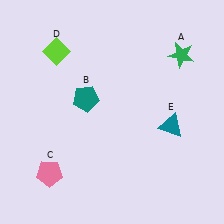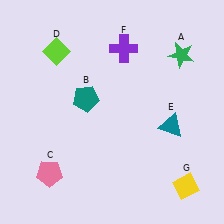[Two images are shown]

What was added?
A purple cross (F), a yellow diamond (G) were added in Image 2.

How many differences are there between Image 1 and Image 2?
There are 2 differences between the two images.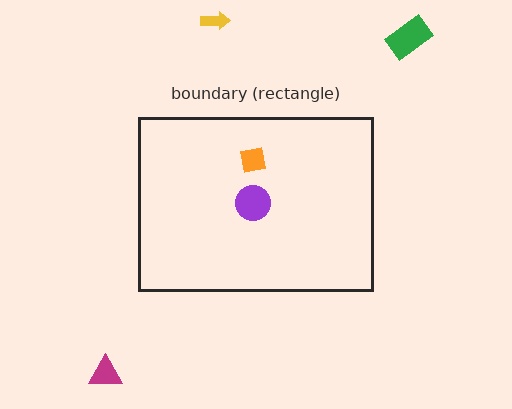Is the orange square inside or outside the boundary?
Inside.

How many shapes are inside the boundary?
3 inside, 3 outside.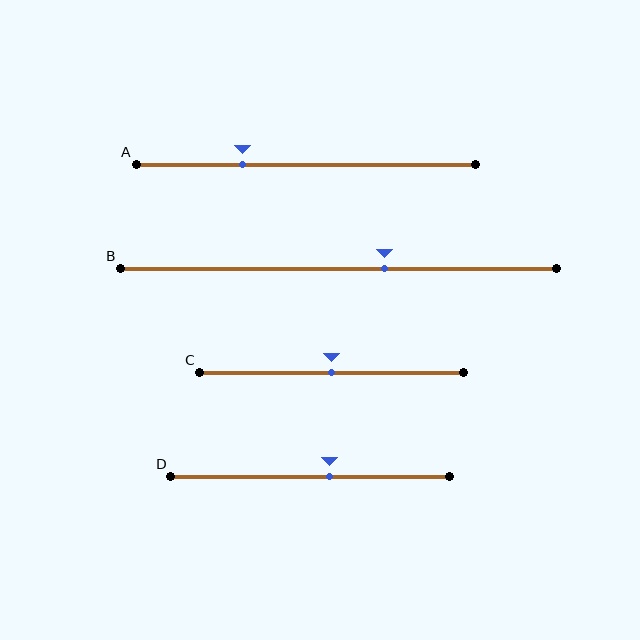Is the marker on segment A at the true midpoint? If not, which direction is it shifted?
No, the marker on segment A is shifted to the left by about 19% of the segment length.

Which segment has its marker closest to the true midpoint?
Segment C has its marker closest to the true midpoint.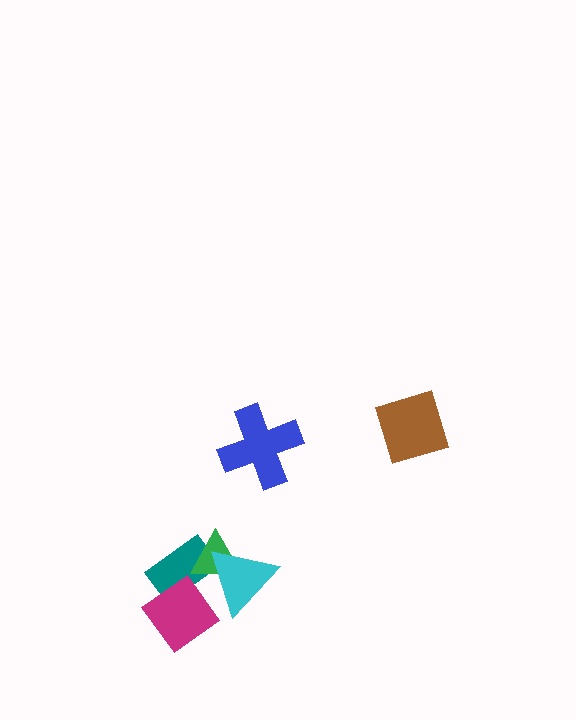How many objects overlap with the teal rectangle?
3 objects overlap with the teal rectangle.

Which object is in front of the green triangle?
The cyan triangle is in front of the green triangle.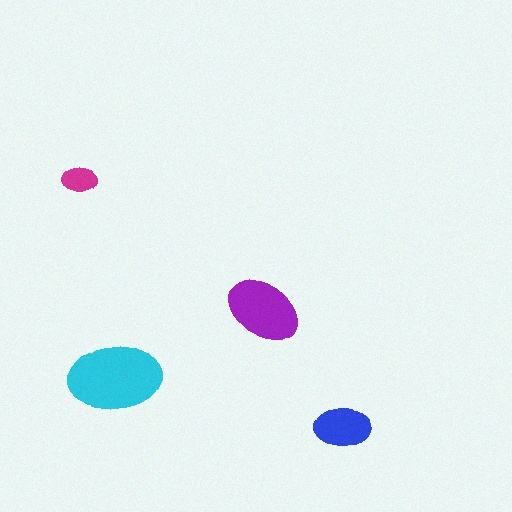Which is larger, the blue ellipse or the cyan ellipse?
The cyan one.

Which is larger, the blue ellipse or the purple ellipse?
The purple one.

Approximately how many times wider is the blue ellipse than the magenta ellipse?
About 1.5 times wider.